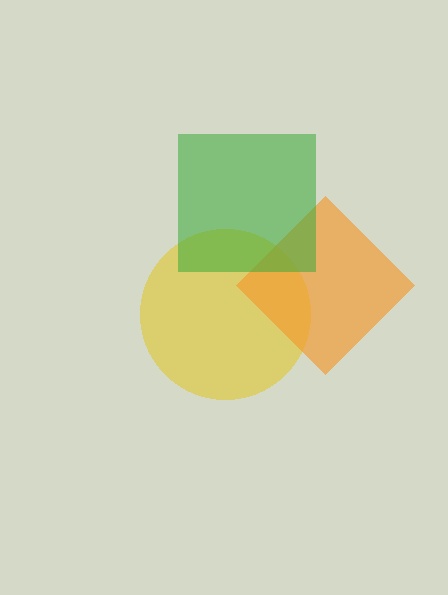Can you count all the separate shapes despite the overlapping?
Yes, there are 3 separate shapes.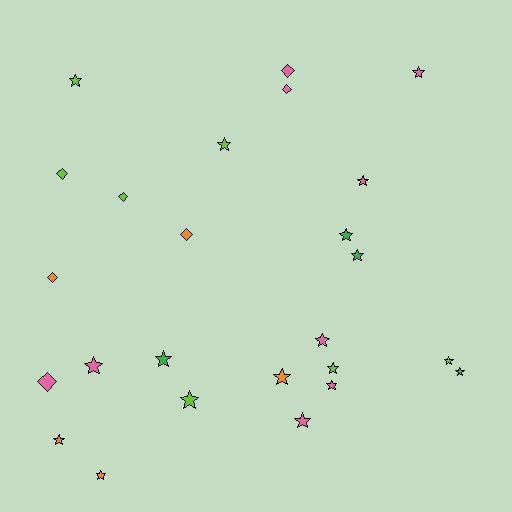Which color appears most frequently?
Pink, with 9 objects.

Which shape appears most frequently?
Star, with 18 objects.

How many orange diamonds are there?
There are 2 orange diamonds.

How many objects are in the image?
There are 25 objects.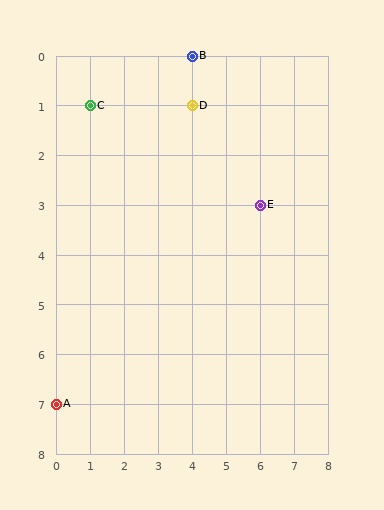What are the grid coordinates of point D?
Point D is at grid coordinates (4, 1).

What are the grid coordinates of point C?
Point C is at grid coordinates (1, 1).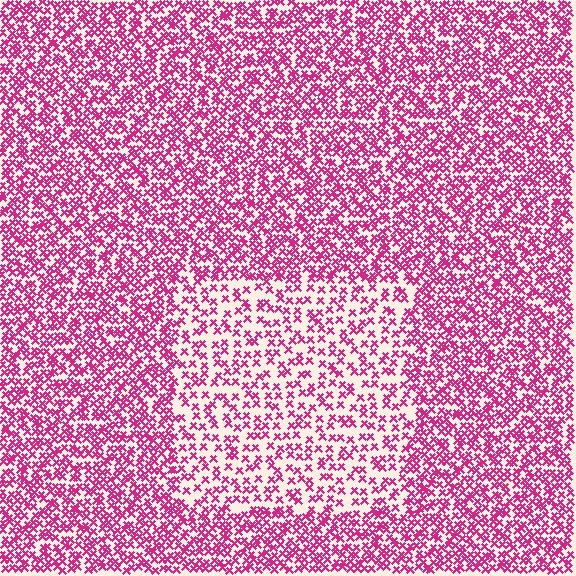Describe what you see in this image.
The image contains small magenta elements arranged at two different densities. A rectangle-shaped region is visible where the elements are less densely packed than the surrounding area.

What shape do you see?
I see a rectangle.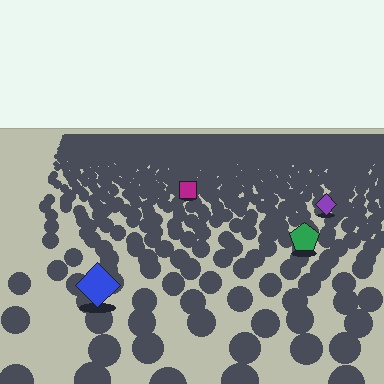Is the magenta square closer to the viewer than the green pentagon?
No. The green pentagon is closer — you can tell from the texture gradient: the ground texture is coarser near it.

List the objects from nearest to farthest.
From nearest to farthest: the blue diamond, the green pentagon, the purple diamond, the magenta square.